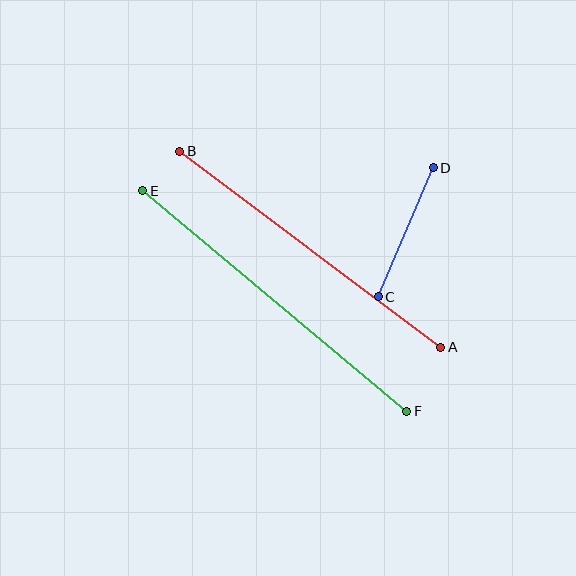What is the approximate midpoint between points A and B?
The midpoint is at approximately (310, 249) pixels.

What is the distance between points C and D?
The distance is approximately 141 pixels.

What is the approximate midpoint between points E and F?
The midpoint is at approximately (275, 301) pixels.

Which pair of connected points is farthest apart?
Points E and F are farthest apart.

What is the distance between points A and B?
The distance is approximately 326 pixels.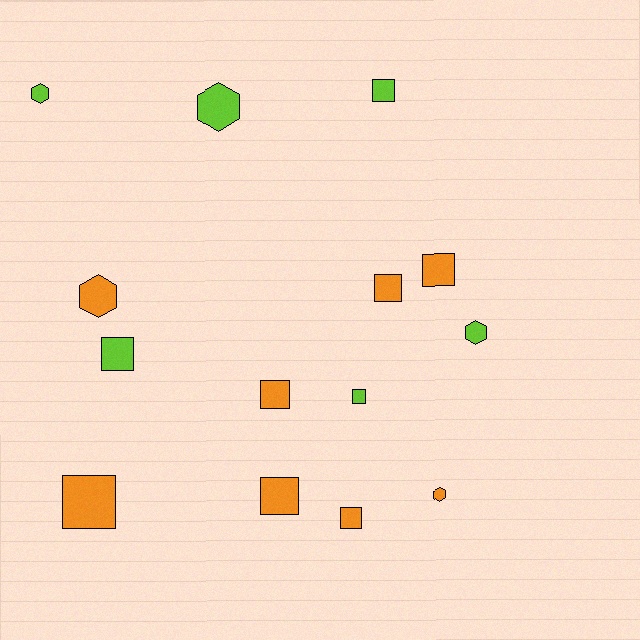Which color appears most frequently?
Orange, with 8 objects.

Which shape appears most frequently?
Square, with 9 objects.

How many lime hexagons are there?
There are 3 lime hexagons.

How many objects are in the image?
There are 14 objects.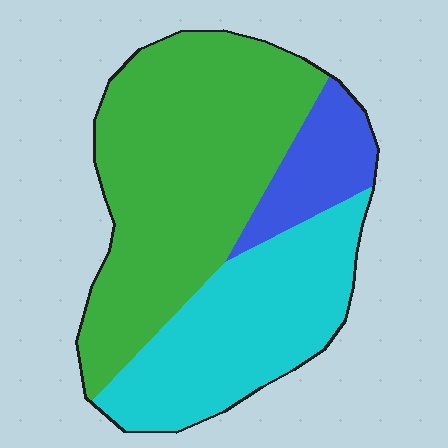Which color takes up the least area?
Blue, at roughly 10%.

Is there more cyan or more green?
Green.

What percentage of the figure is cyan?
Cyan covers about 35% of the figure.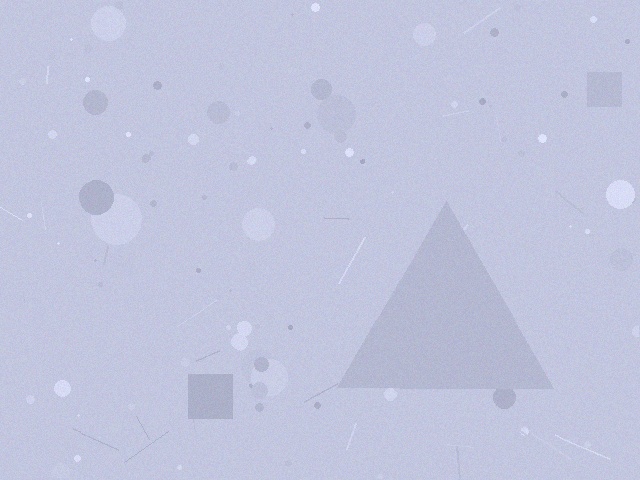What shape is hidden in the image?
A triangle is hidden in the image.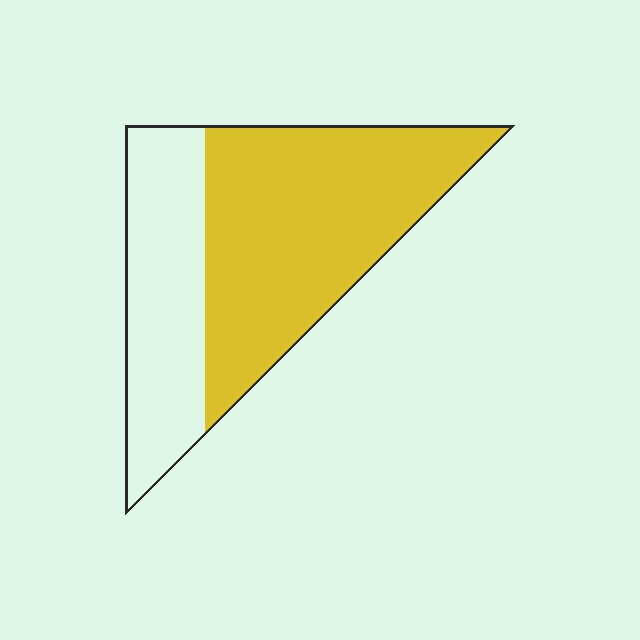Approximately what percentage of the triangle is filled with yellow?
Approximately 65%.